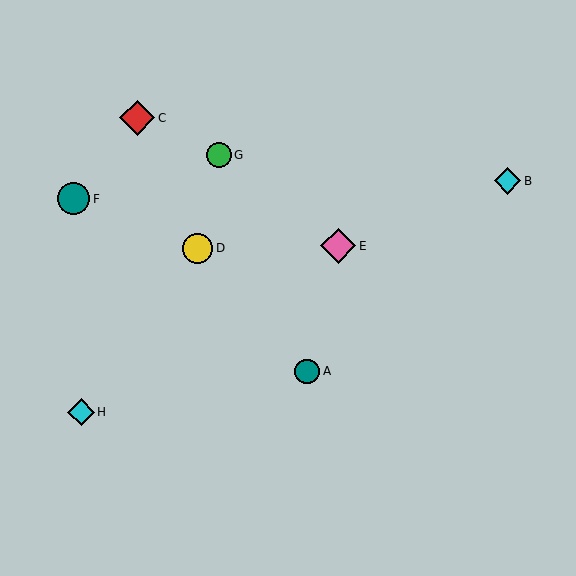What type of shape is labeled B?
Shape B is a cyan diamond.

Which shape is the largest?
The red diamond (labeled C) is the largest.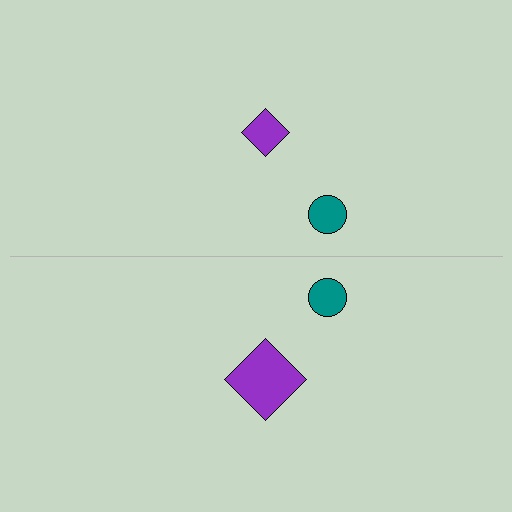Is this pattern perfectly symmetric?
No, the pattern is not perfectly symmetric. The purple diamond on the bottom side has a different size than its mirror counterpart.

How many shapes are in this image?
There are 4 shapes in this image.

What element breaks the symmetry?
The purple diamond on the bottom side has a different size than its mirror counterpart.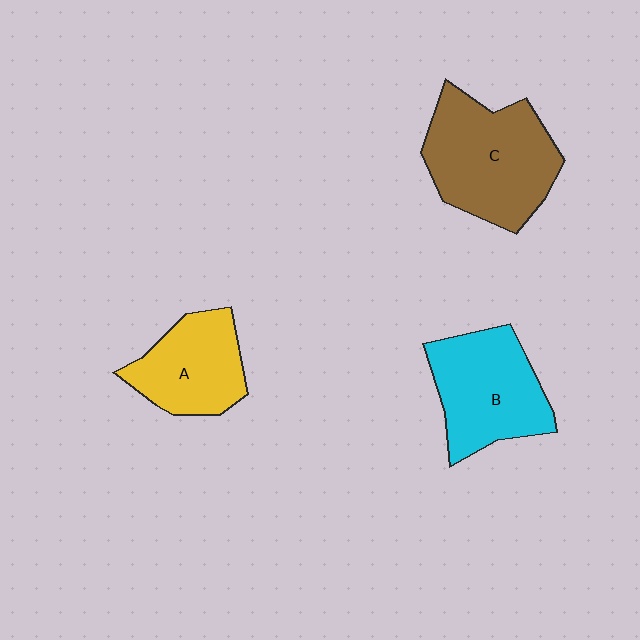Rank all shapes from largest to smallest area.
From largest to smallest: C (brown), B (cyan), A (yellow).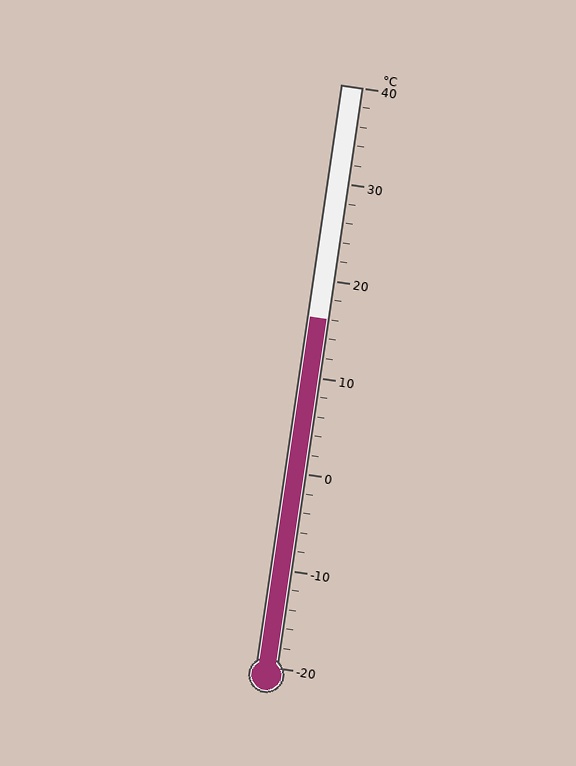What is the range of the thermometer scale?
The thermometer scale ranges from -20°C to 40°C.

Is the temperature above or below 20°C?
The temperature is below 20°C.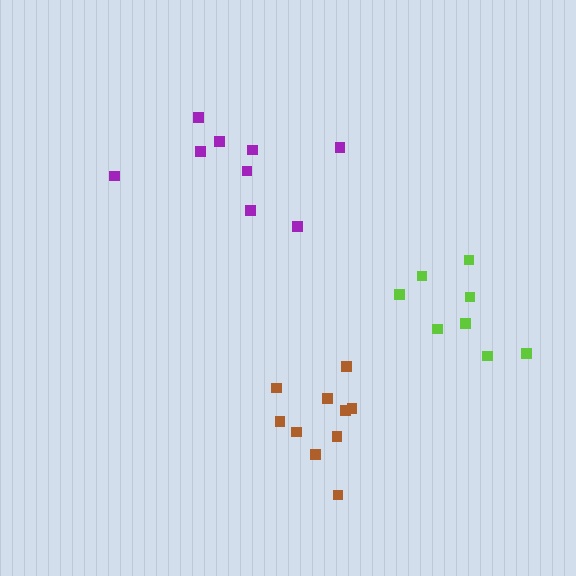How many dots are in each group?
Group 1: 9 dots, Group 2: 10 dots, Group 3: 8 dots (27 total).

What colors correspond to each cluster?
The clusters are colored: purple, brown, lime.